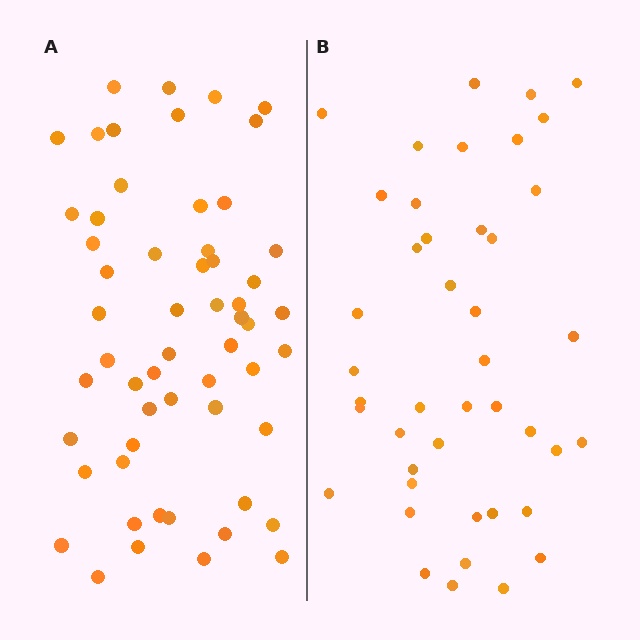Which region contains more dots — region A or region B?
Region A (the left region) has more dots.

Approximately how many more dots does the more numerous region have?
Region A has approximately 15 more dots than region B.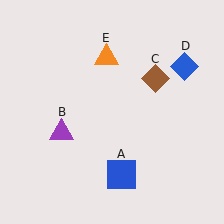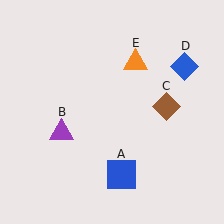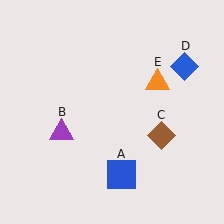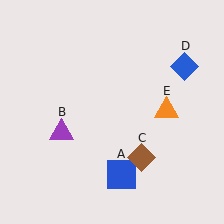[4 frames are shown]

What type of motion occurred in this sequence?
The brown diamond (object C), orange triangle (object E) rotated clockwise around the center of the scene.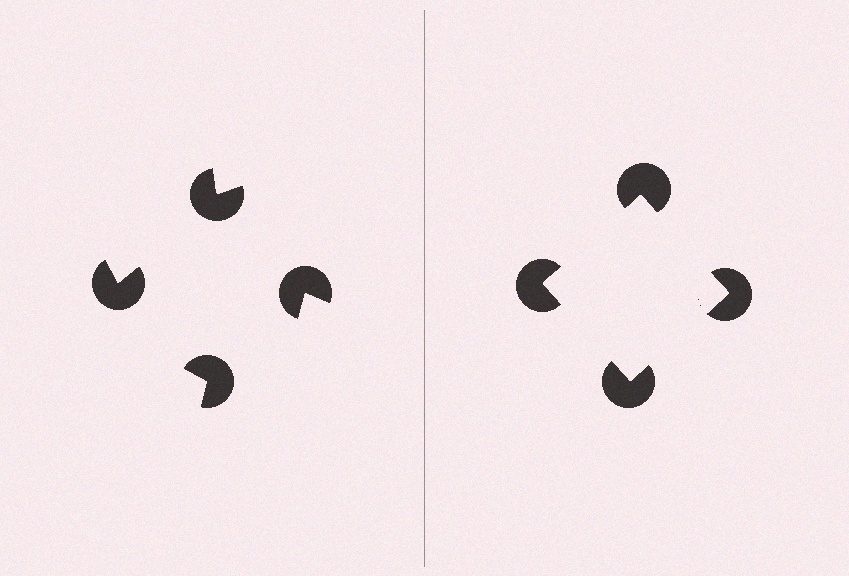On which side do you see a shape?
An illusory square appears on the right side. On the left side the wedge cuts are rotated, so no coherent shape forms.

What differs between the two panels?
The pac-man discs are positioned identically on both sides; only the wedge orientations differ. On the right they align to a square; on the left they are misaligned.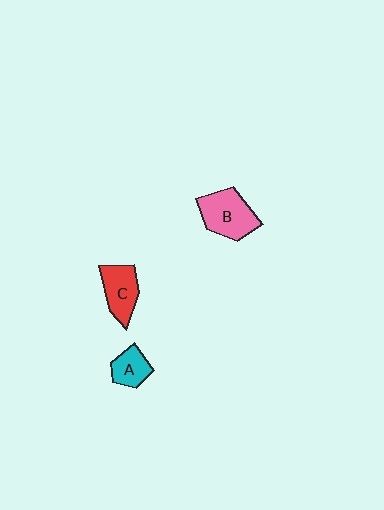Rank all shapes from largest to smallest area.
From largest to smallest: B (pink), C (red), A (cyan).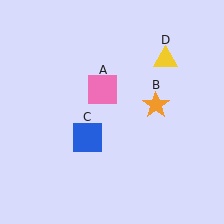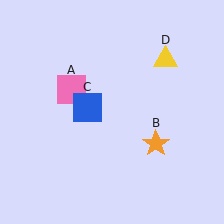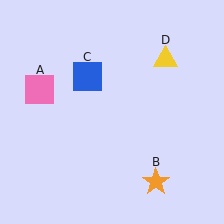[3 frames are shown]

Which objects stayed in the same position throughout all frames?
Yellow triangle (object D) remained stationary.